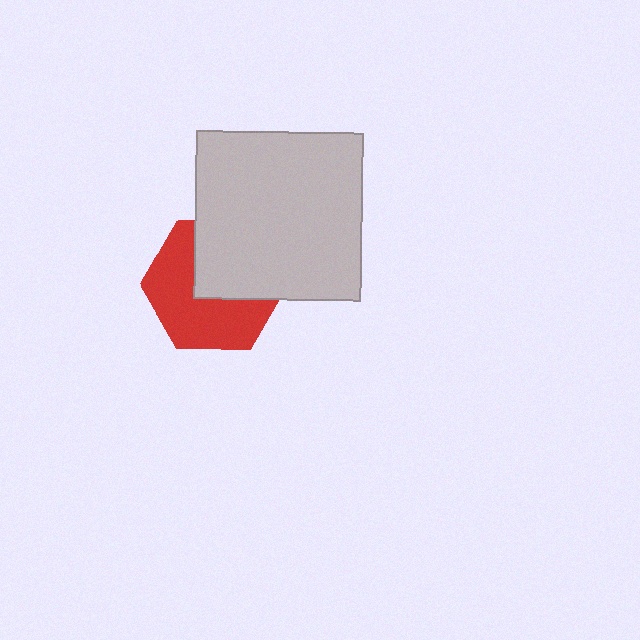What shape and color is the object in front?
The object in front is a light gray square.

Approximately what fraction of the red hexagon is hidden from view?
Roughly 43% of the red hexagon is hidden behind the light gray square.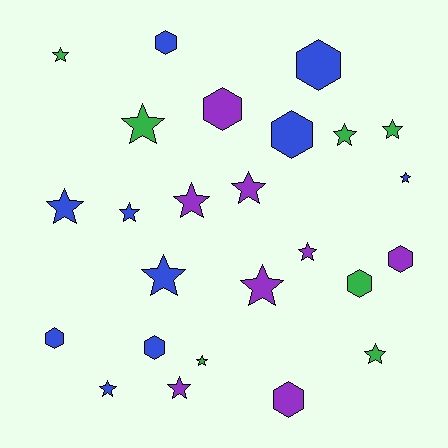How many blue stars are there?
There are 5 blue stars.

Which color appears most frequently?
Blue, with 10 objects.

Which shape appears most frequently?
Star, with 16 objects.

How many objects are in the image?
There are 25 objects.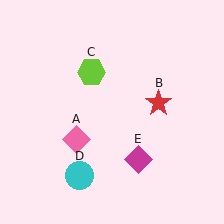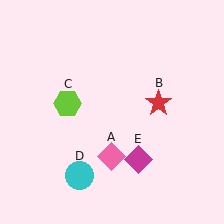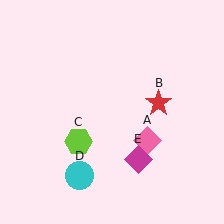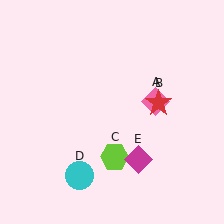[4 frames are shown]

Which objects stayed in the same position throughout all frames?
Red star (object B) and cyan circle (object D) and magenta diamond (object E) remained stationary.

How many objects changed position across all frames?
2 objects changed position: pink diamond (object A), lime hexagon (object C).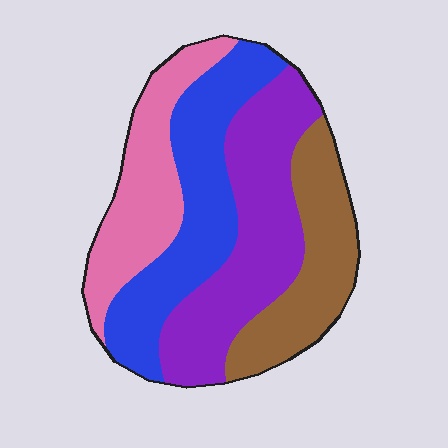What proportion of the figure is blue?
Blue covers around 30% of the figure.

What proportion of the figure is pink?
Pink covers 21% of the figure.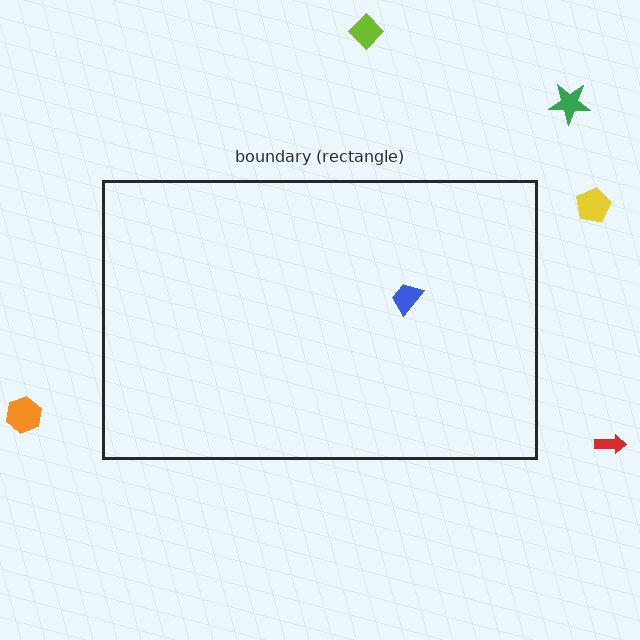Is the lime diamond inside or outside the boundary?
Outside.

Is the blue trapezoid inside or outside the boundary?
Inside.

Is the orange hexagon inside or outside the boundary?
Outside.